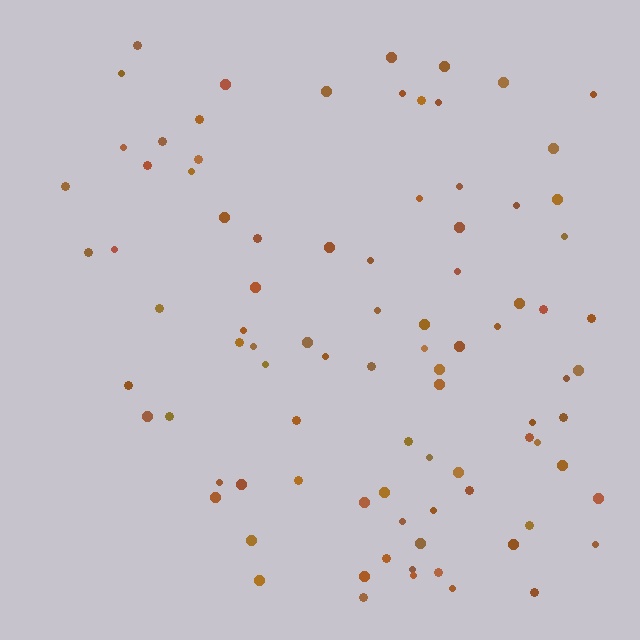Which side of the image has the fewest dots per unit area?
The left.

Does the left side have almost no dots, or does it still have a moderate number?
Still a moderate number, just noticeably fewer than the right.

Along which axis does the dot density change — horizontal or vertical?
Horizontal.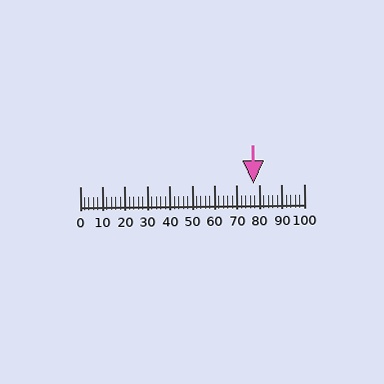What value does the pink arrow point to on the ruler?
The pink arrow points to approximately 77.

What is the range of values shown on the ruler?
The ruler shows values from 0 to 100.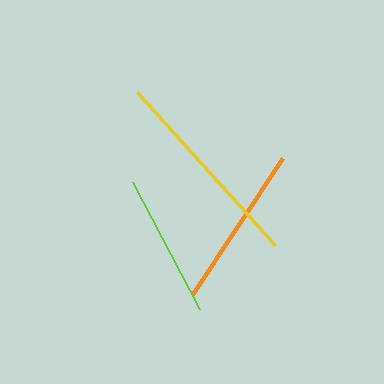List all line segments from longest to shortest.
From longest to shortest: yellow, orange, lime.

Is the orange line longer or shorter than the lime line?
The orange line is longer than the lime line.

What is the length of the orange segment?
The orange segment is approximately 162 pixels long.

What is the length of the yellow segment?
The yellow segment is approximately 206 pixels long.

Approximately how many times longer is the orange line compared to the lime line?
The orange line is approximately 1.1 times the length of the lime line.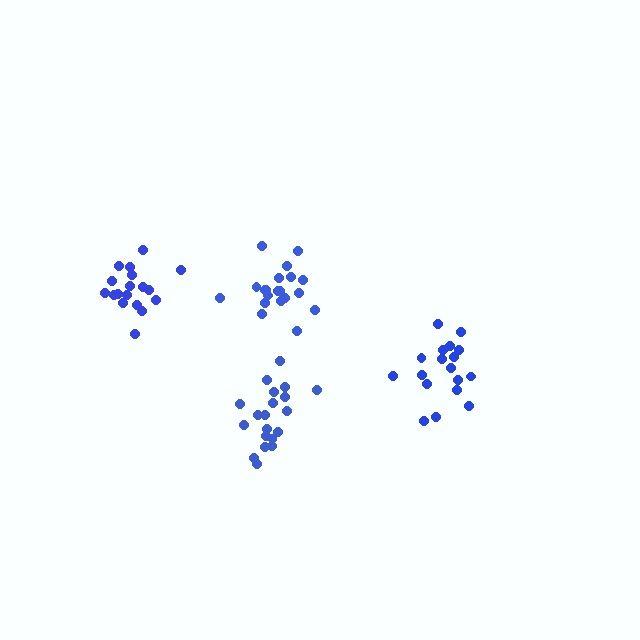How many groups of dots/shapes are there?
There are 4 groups.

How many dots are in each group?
Group 1: 18 dots, Group 2: 20 dots, Group 3: 20 dots, Group 4: 18 dots (76 total).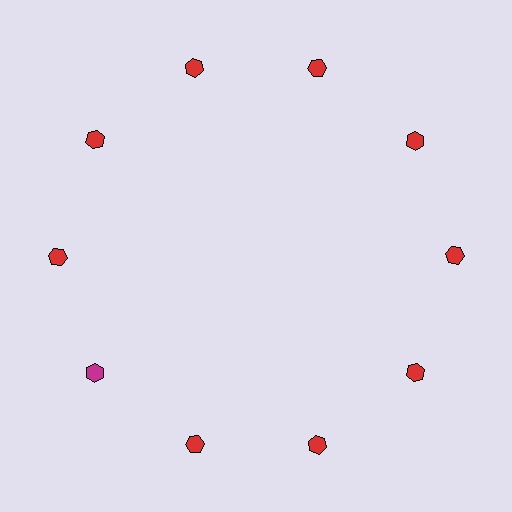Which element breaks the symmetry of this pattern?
The magenta hexagon at roughly the 8 o'clock position breaks the symmetry. All other shapes are red hexagons.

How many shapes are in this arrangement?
There are 10 shapes arranged in a ring pattern.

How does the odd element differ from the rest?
It has a different color: magenta instead of red.